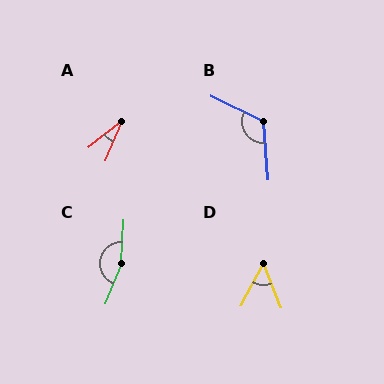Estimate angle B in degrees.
Approximately 121 degrees.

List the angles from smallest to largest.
A (28°), D (50°), B (121°), C (162°).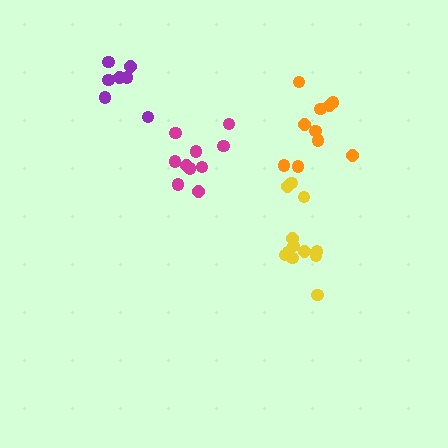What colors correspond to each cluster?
The clusters are colored: yellow, orange, magenta, purple.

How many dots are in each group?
Group 1: 12 dots, Group 2: 10 dots, Group 3: 10 dots, Group 4: 7 dots (39 total).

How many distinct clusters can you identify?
There are 4 distinct clusters.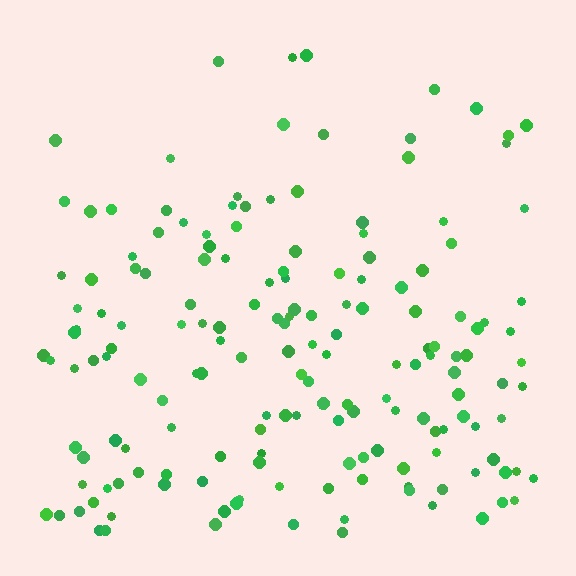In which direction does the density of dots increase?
From top to bottom, with the bottom side densest.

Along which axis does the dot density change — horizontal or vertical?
Vertical.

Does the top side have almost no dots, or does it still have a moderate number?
Still a moderate number, just noticeably fewer than the bottom.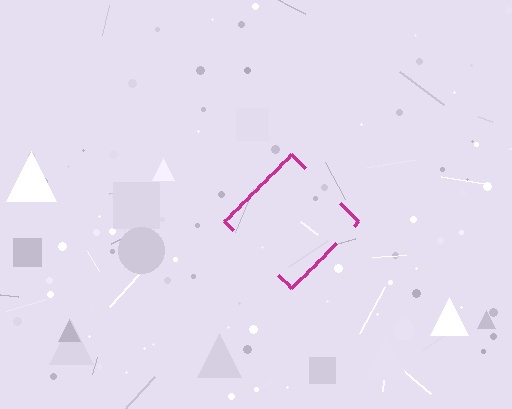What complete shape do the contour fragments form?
The contour fragments form a diamond.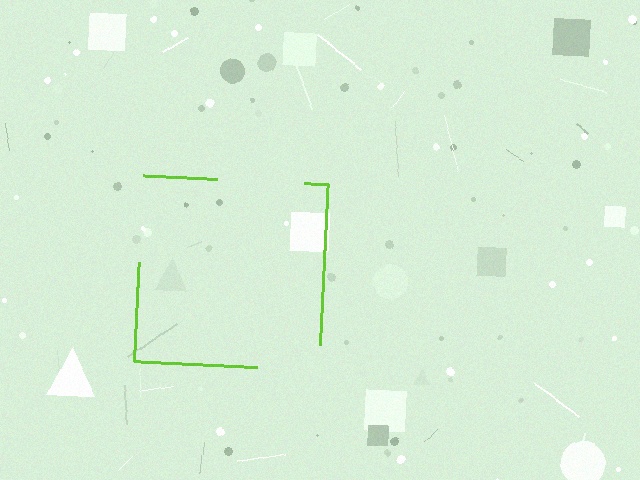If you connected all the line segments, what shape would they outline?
They would outline a square.